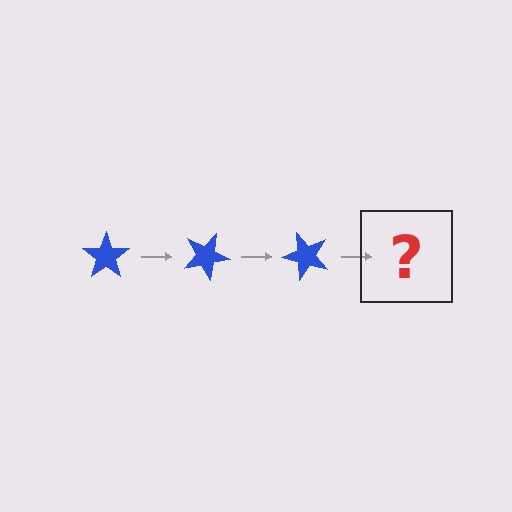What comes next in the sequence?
The next element should be a blue star rotated 75 degrees.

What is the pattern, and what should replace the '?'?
The pattern is that the star rotates 25 degrees each step. The '?' should be a blue star rotated 75 degrees.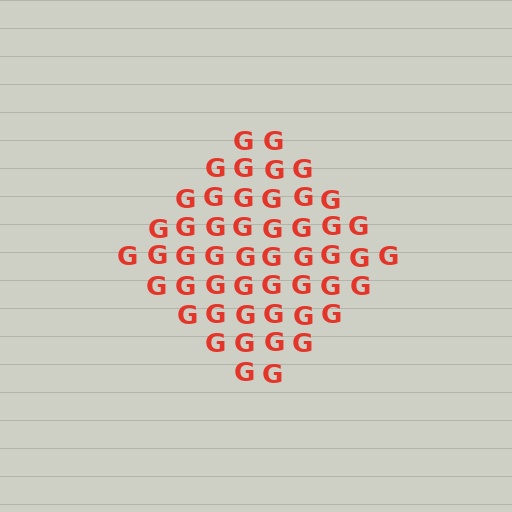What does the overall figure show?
The overall figure shows a diamond.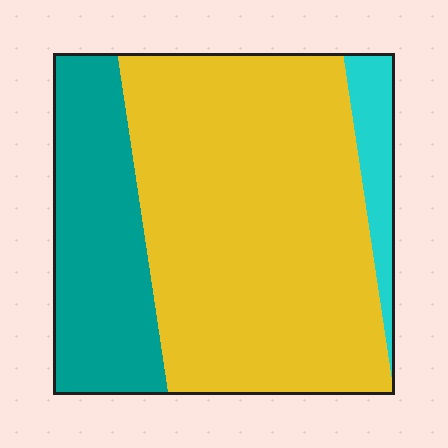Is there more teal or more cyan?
Teal.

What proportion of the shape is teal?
Teal covers around 25% of the shape.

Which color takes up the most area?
Yellow, at roughly 65%.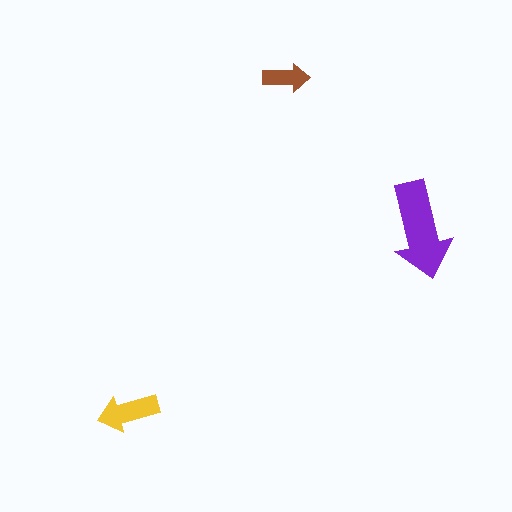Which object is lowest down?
The yellow arrow is bottommost.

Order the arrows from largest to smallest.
the purple one, the yellow one, the brown one.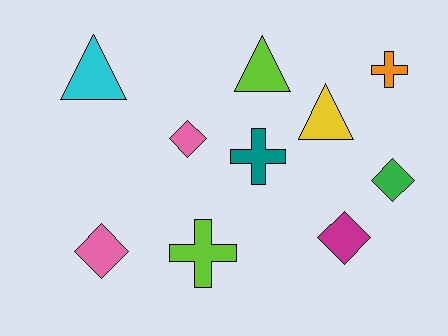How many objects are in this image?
There are 10 objects.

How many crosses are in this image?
There are 3 crosses.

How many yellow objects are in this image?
There is 1 yellow object.